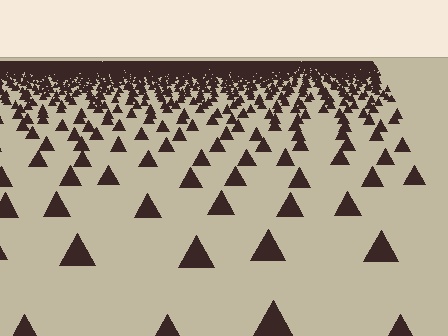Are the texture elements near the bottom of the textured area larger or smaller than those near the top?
Larger. Near the bottom, elements are closer to the viewer and appear at a bigger on-screen size.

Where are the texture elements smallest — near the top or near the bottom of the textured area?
Near the top.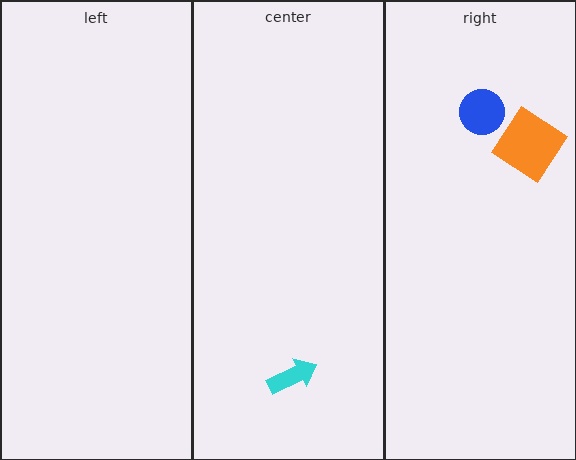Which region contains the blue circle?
The right region.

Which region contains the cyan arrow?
The center region.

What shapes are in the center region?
The cyan arrow.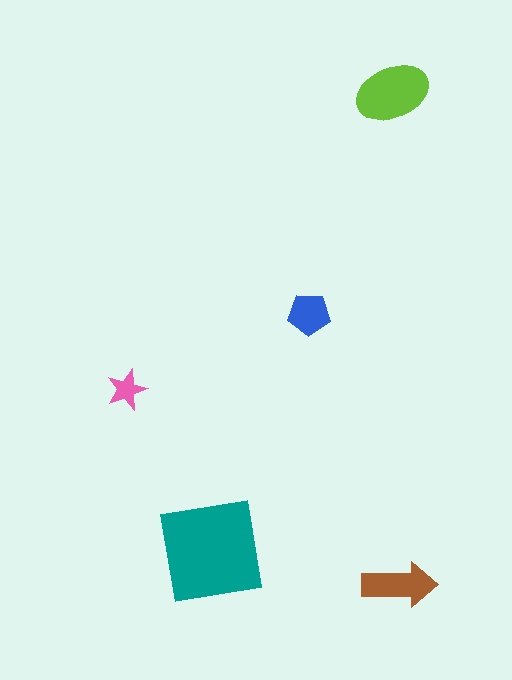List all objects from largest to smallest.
The teal square, the lime ellipse, the brown arrow, the blue pentagon, the pink star.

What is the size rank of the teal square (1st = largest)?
1st.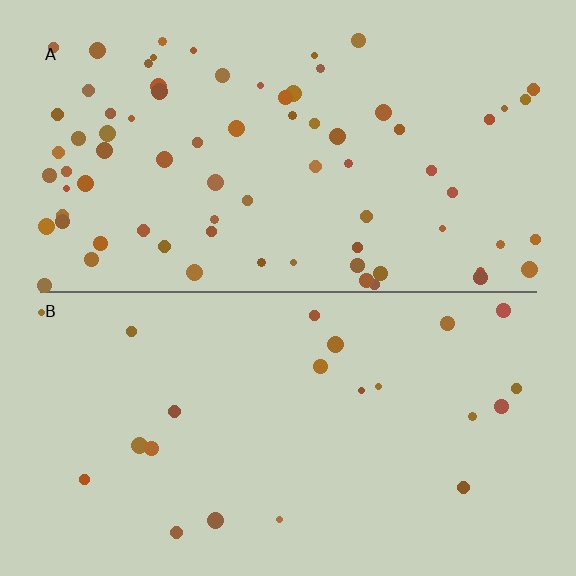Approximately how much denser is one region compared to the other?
Approximately 3.4× — region A over region B.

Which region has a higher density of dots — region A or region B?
A (the top).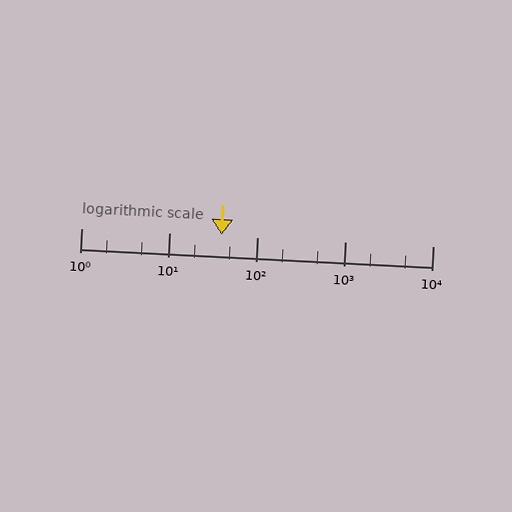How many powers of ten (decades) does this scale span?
The scale spans 4 decades, from 1 to 10000.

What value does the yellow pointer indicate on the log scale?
The pointer indicates approximately 40.